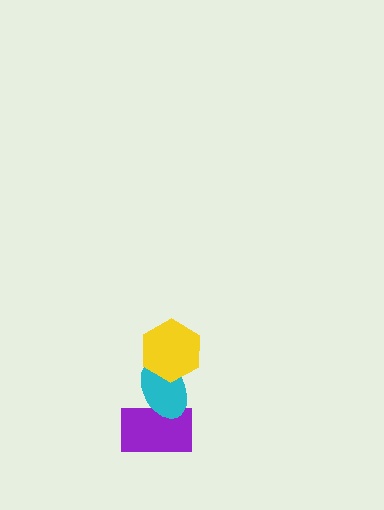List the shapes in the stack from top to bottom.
From top to bottom: the yellow hexagon, the cyan ellipse, the purple rectangle.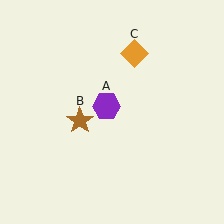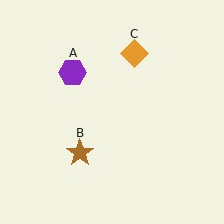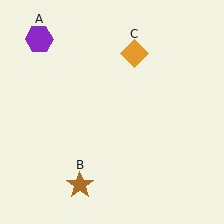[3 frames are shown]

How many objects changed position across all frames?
2 objects changed position: purple hexagon (object A), brown star (object B).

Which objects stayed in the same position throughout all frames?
Orange diamond (object C) remained stationary.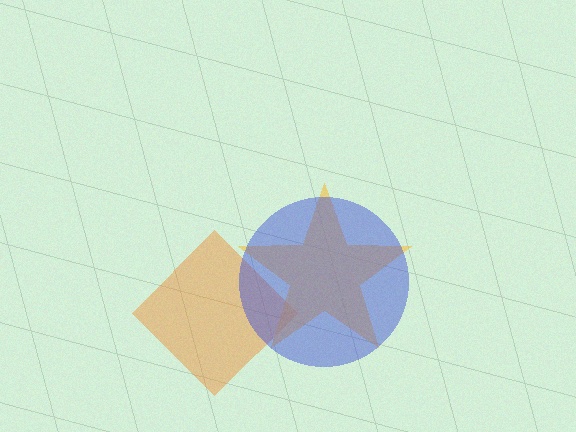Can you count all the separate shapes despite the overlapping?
Yes, there are 3 separate shapes.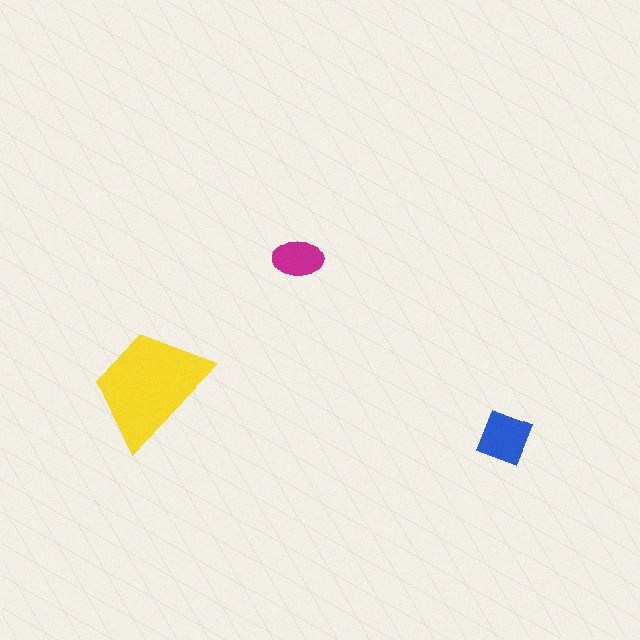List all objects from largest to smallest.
The yellow trapezoid, the blue square, the magenta ellipse.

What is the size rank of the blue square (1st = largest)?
2nd.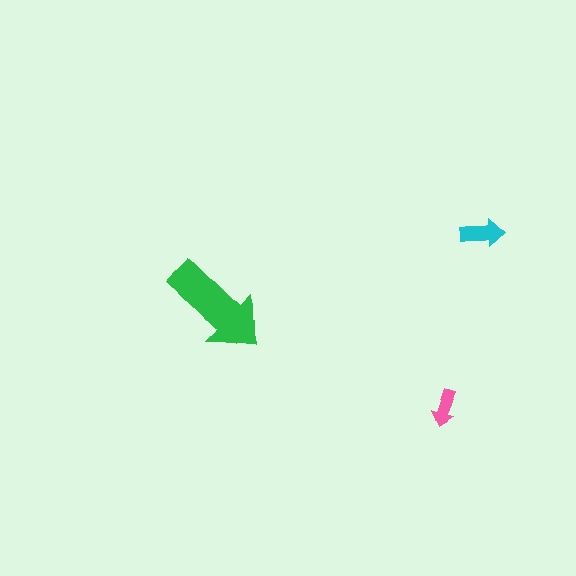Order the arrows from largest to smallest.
the green one, the cyan one, the pink one.